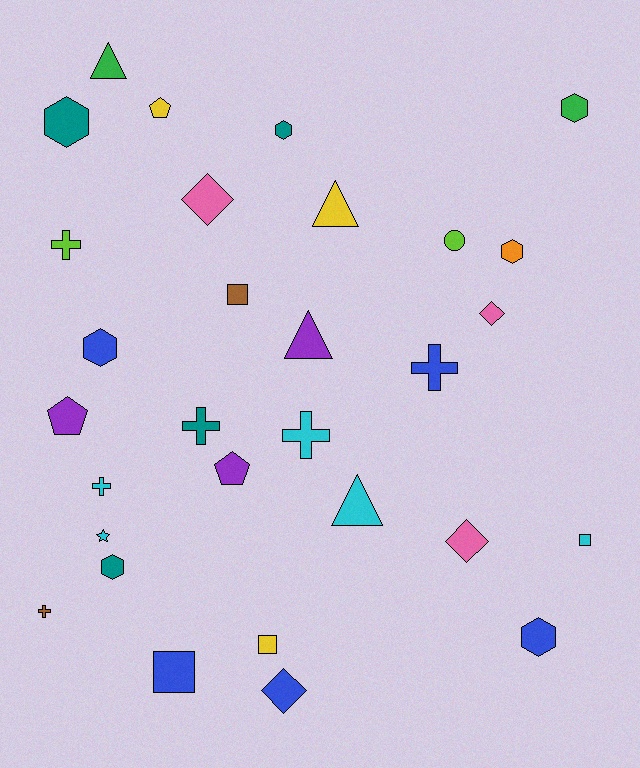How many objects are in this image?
There are 30 objects.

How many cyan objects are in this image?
There are 5 cyan objects.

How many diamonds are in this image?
There are 4 diamonds.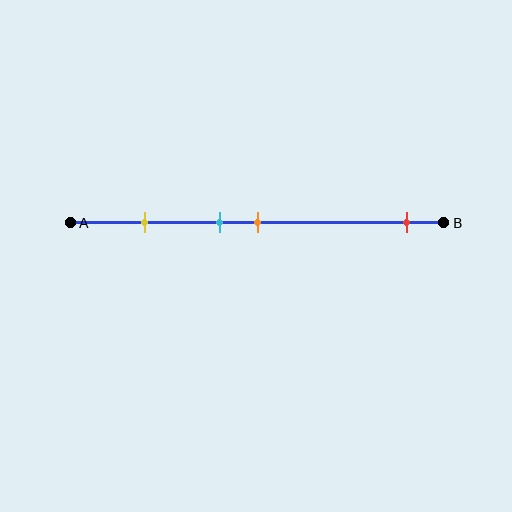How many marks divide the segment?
There are 4 marks dividing the segment.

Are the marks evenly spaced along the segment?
No, the marks are not evenly spaced.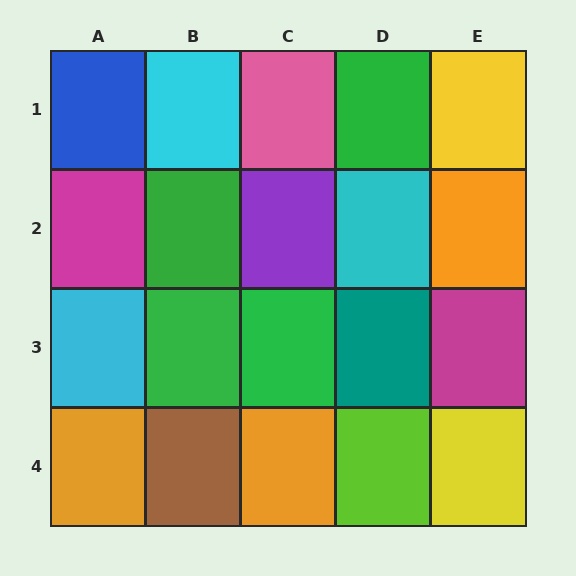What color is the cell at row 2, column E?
Orange.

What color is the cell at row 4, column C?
Orange.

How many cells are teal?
1 cell is teal.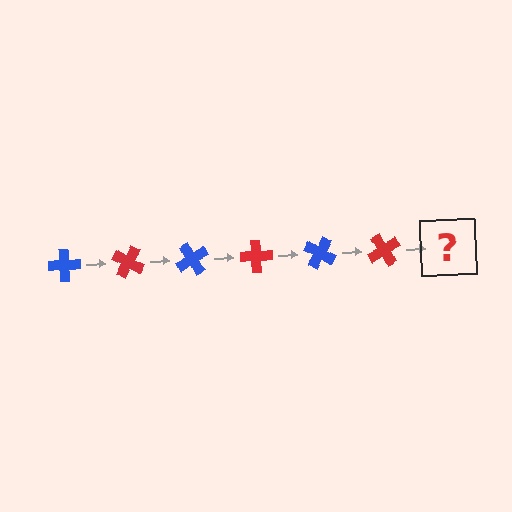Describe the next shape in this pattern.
It should be a blue cross, rotated 180 degrees from the start.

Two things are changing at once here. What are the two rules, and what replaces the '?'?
The two rules are that it rotates 30 degrees each step and the color cycles through blue and red. The '?' should be a blue cross, rotated 180 degrees from the start.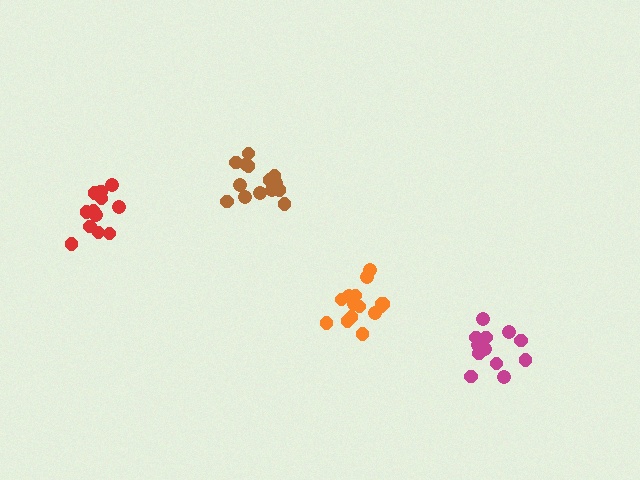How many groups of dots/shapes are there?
There are 4 groups.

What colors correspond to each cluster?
The clusters are colored: orange, magenta, red, brown.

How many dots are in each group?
Group 1: 15 dots, Group 2: 12 dots, Group 3: 12 dots, Group 4: 14 dots (53 total).